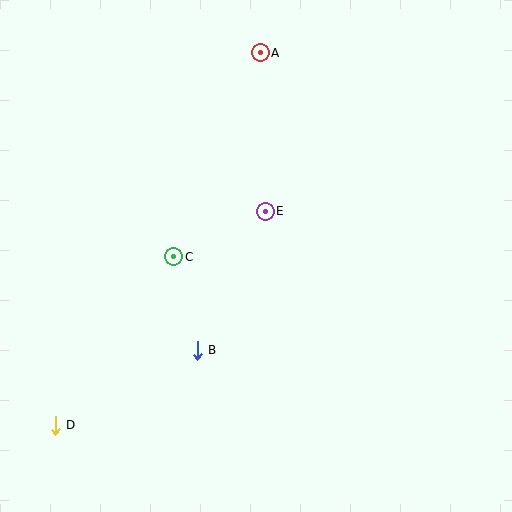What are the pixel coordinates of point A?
Point A is at (260, 53).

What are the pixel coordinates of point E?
Point E is at (265, 211).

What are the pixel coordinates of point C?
Point C is at (174, 257).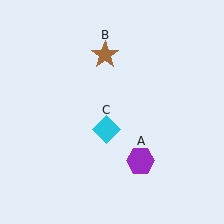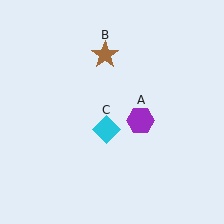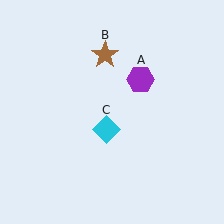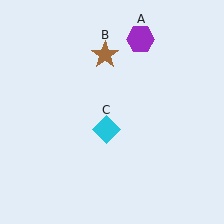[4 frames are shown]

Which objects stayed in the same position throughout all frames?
Brown star (object B) and cyan diamond (object C) remained stationary.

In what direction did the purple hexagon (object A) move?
The purple hexagon (object A) moved up.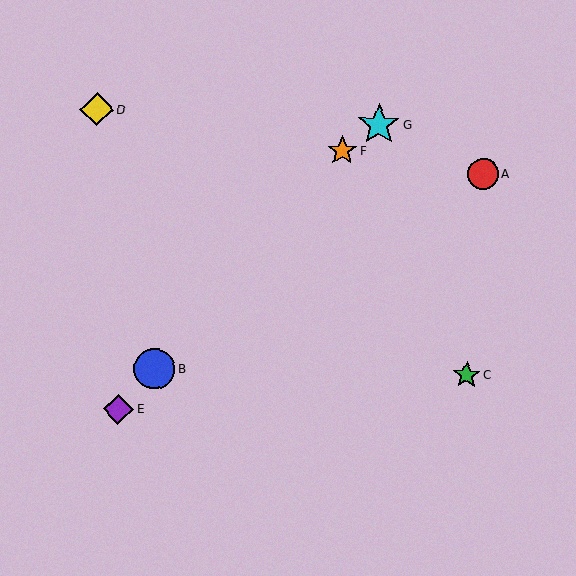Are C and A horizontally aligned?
No, C is at y≈375 and A is at y≈174.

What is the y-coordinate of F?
Object F is at y≈151.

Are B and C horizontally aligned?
Yes, both are at y≈369.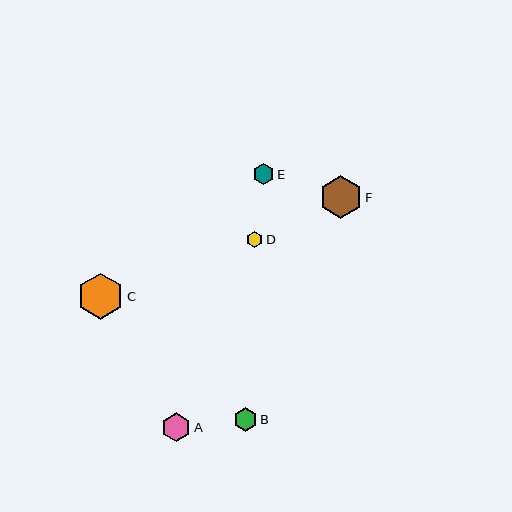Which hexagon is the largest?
Hexagon C is the largest with a size of approximately 46 pixels.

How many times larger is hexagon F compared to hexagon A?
Hexagon F is approximately 1.5 times the size of hexagon A.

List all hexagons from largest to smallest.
From largest to smallest: C, F, A, B, E, D.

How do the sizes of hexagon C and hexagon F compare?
Hexagon C and hexagon F are approximately the same size.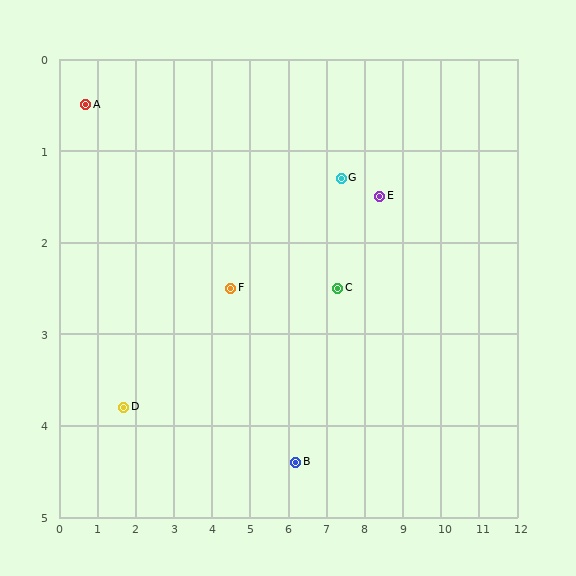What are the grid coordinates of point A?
Point A is at approximately (0.7, 0.5).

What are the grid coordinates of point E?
Point E is at approximately (8.4, 1.5).